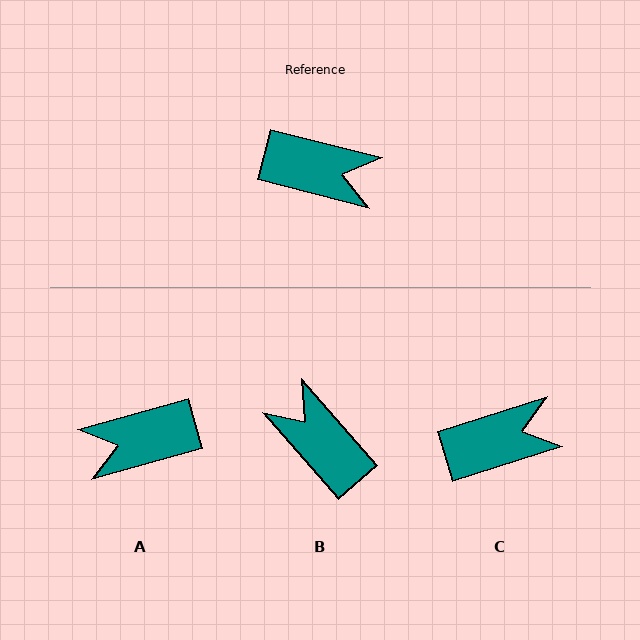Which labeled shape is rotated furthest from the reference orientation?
A, about 150 degrees away.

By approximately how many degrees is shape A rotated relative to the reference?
Approximately 150 degrees clockwise.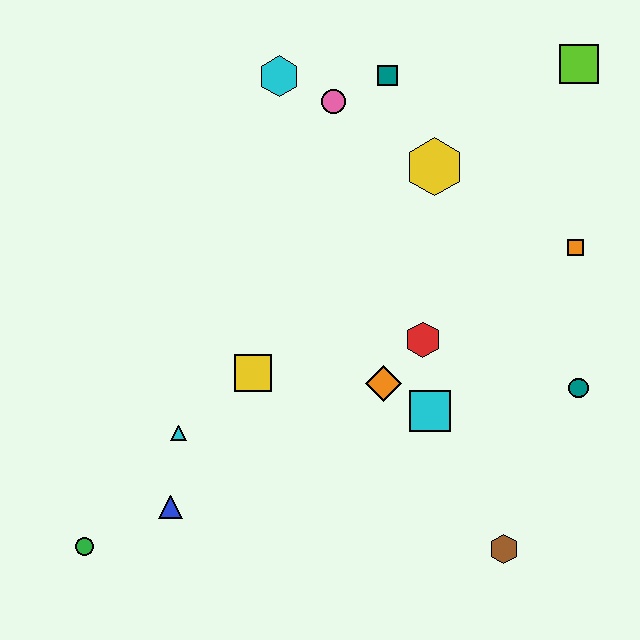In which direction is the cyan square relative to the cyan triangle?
The cyan square is to the right of the cyan triangle.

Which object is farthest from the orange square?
The green circle is farthest from the orange square.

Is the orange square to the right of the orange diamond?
Yes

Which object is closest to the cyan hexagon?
The pink circle is closest to the cyan hexagon.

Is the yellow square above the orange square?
No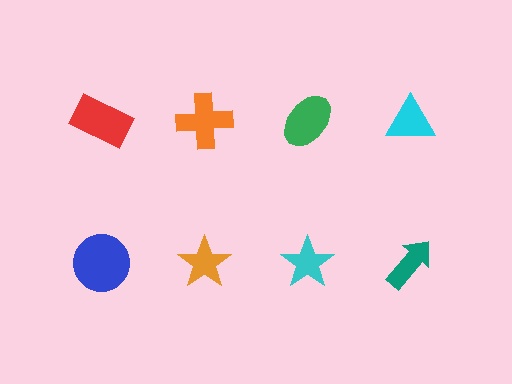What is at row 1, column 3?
A green ellipse.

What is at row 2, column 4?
A teal arrow.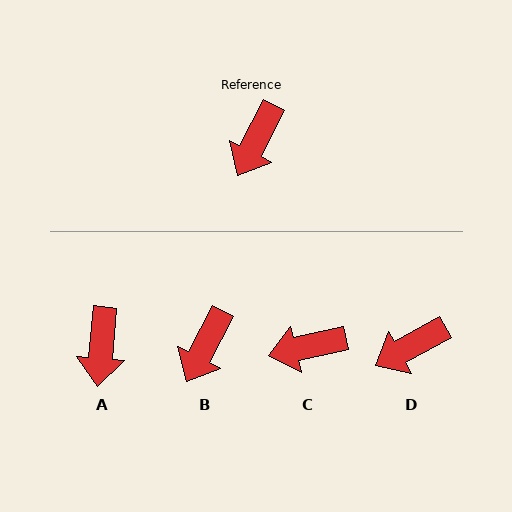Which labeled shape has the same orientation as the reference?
B.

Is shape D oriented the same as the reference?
No, it is off by about 34 degrees.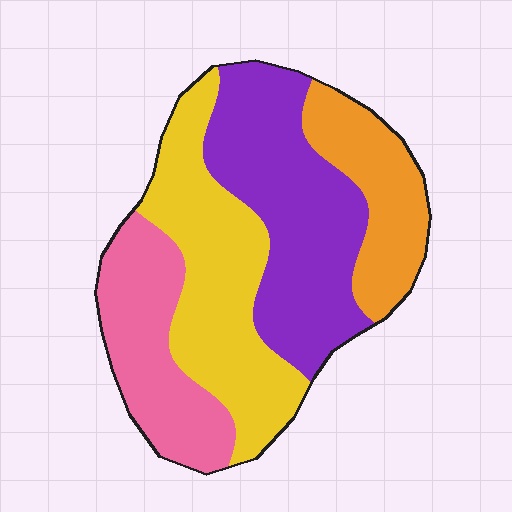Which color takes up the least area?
Orange, at roughly 15%.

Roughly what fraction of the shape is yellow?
Yellow takes up between a quarter and a half of the shape.